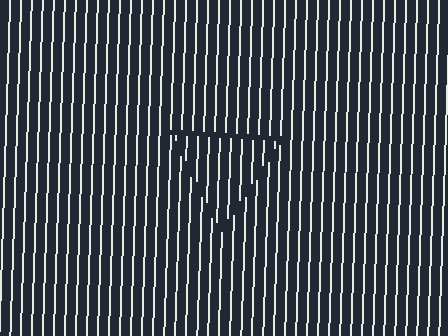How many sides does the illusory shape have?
3 sides — the line-ends trace a triangle.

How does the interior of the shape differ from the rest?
The interior of the shape contains the same grating, shifted by half a period — the contour is defined by the phase discontinuity where line-ends from the inner and outer gratings abut.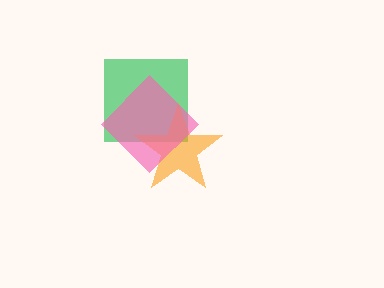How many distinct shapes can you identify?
There are 3 distinct shapes: a green square, an orange star, a pink diamond.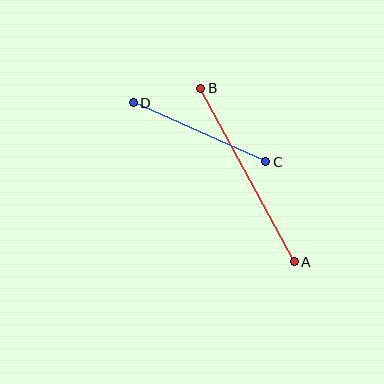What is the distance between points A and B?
The distance is approximately 197 pixels.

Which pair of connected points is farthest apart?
Points A and B are farthest apart.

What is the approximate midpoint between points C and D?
The midpoint is at approximately (199, 132) pixels.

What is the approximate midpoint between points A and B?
The midpoint is at approximately (248, 175) pixels.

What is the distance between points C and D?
The distance is approximately 145 pixels.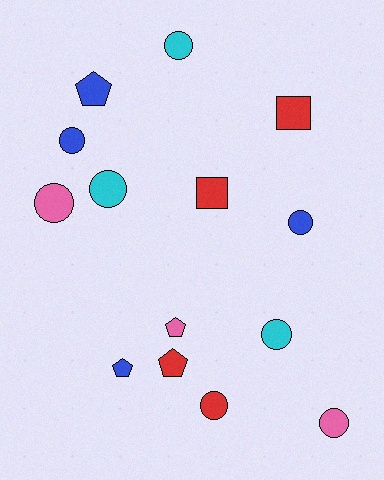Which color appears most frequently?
Blue, with 4 objects.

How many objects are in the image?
There are 14 objects.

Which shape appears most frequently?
Circle, with 8 objects.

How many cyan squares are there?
There are no cyan squares.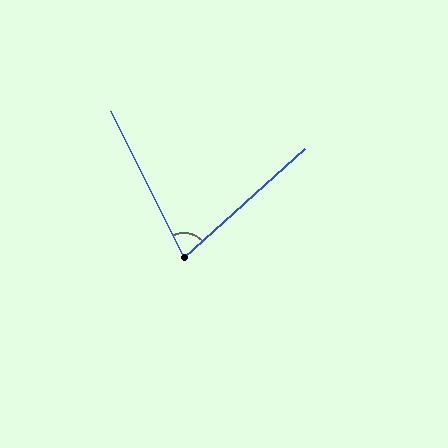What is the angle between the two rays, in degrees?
Approximately 74 degrees.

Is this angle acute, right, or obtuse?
It is acute.